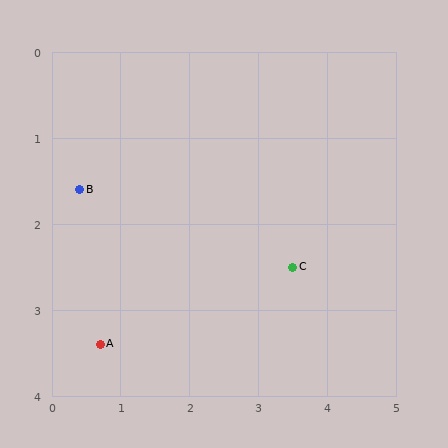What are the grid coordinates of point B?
Point B is at approximately (0.4, 1.6).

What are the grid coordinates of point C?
Point C is at approximately (3.5, 2.5).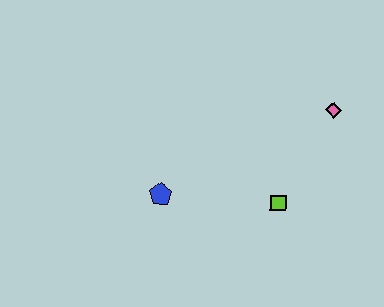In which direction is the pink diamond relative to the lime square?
The pink diamond is above the lime square.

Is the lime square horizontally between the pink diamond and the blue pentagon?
Yes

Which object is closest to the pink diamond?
The lime square is closest to the pink diamond.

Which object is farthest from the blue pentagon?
The pink diamond is farthest from the blue pentagon.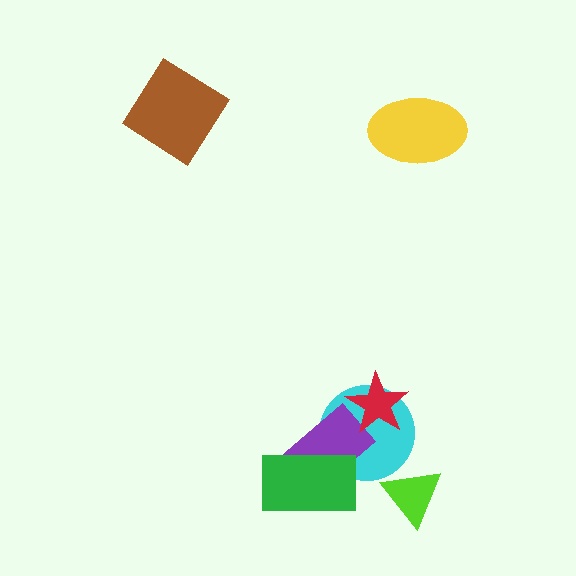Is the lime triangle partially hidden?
No, no other shape covers it.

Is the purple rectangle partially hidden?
Yes, it is partially covered by another shape.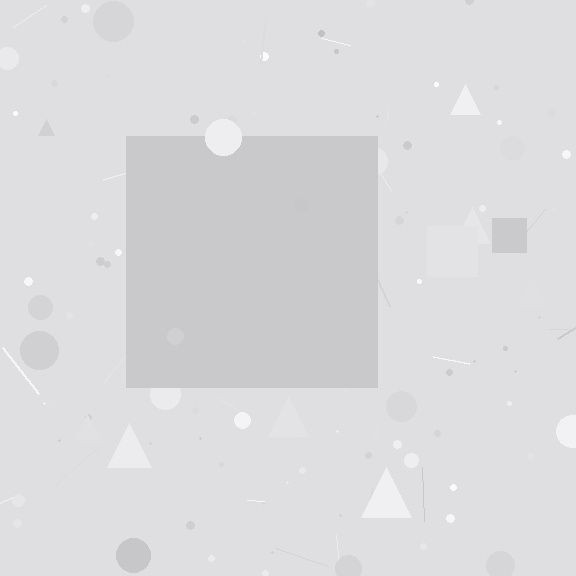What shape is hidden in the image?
A square is hidden in the image.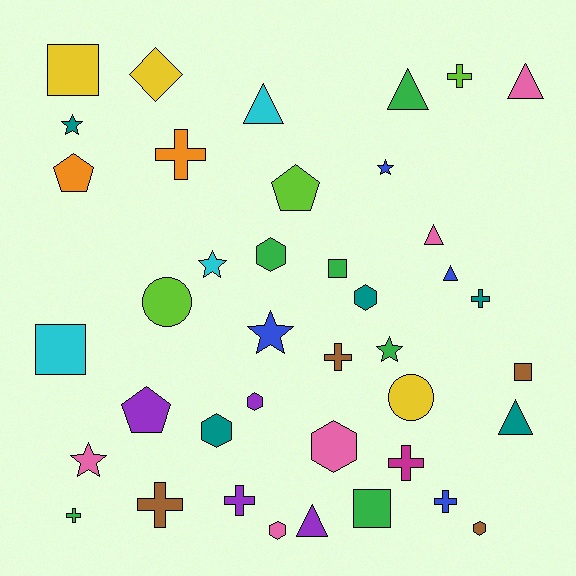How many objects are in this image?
There are 40 objects.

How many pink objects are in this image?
There are 5 pink objects.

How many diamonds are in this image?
There is 1 diamond.